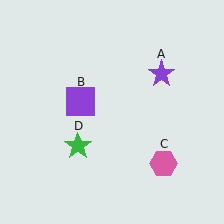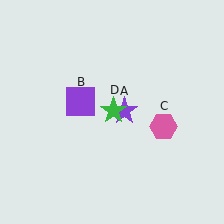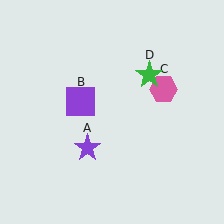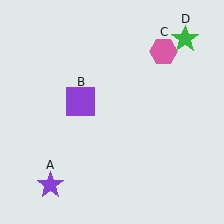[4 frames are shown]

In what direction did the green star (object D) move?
The green star (object D) moved up and to the right.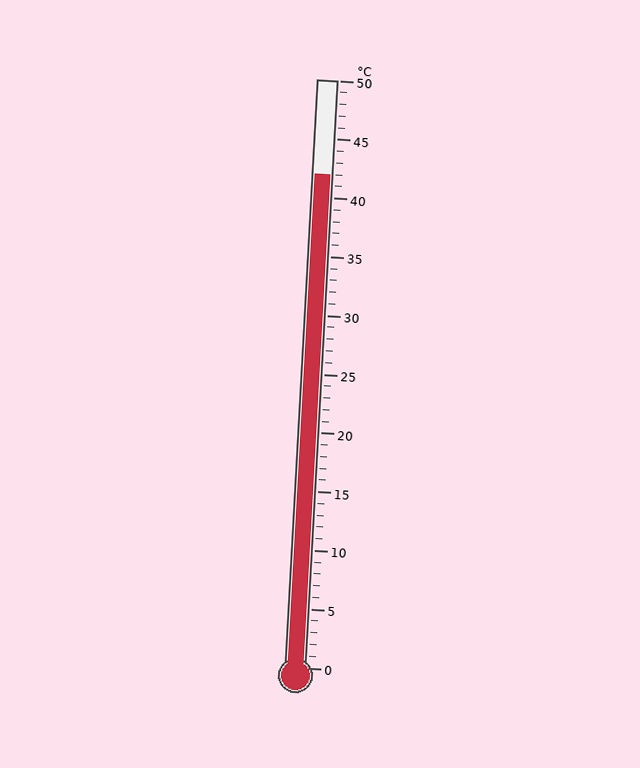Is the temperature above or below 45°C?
The temperature is below 45°C.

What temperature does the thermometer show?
The thermometer shows approximately 42°C.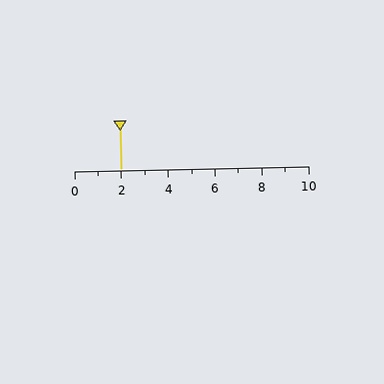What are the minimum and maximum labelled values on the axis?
The axis runs from 0 to 10.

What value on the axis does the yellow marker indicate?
The marker indicates approximately 2.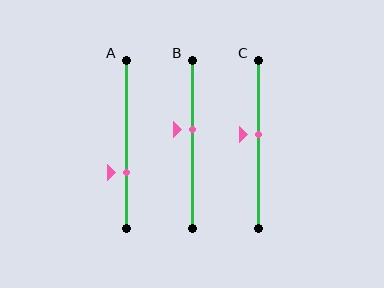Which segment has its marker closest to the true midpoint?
Segment C has its marker closest to the true midpoint.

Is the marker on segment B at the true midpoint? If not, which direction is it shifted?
No, the marker on segment B is shifted upward by about 9% of the segment length.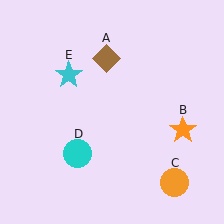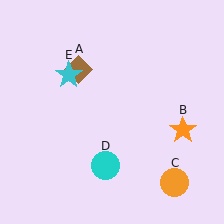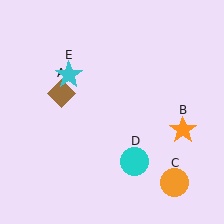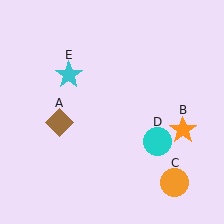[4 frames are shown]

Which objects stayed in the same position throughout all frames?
Orange star (object B) and orange circle (object C) and cyan star (object E) remained stationary.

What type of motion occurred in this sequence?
The brown diamond (object A), cyan circle (object D) rotated counterclockwise around the center of the scene.